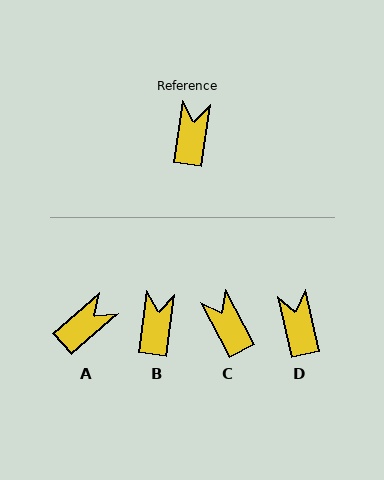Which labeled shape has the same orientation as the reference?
B.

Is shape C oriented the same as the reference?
No, it is off by about 36 degrees.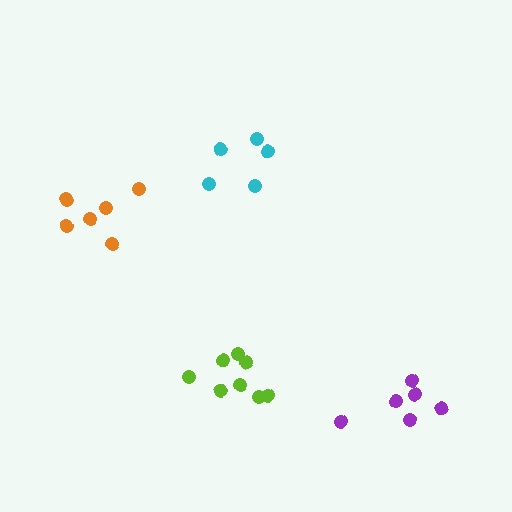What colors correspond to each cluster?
The clusters are colored: purple, cyan, orange, lime.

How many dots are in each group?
Group 1: 6 dots, Group 2: 5 dots, Group 3: 6 dots, Group 4: 8 dots (25 total).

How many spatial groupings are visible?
There are 4 spatial groupings.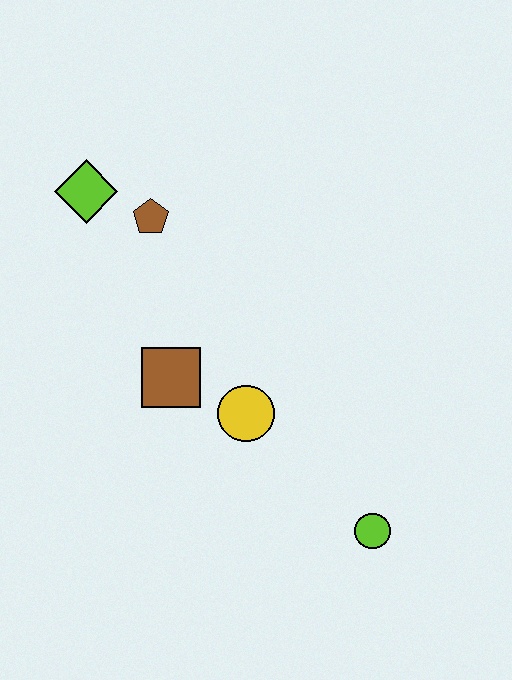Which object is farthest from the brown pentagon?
The lime circle is farthest from the brown pentagon.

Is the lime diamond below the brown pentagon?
No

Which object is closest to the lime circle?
The yellow circle is closest to the lime circle.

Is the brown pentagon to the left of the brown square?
Yes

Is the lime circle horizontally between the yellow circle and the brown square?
No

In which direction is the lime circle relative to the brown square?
The lime circle is to the right of the brown square.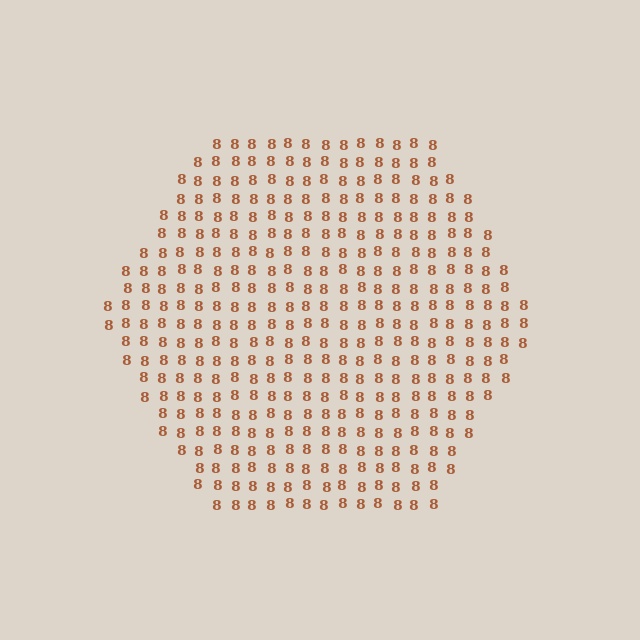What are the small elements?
The small elements are digit 8's.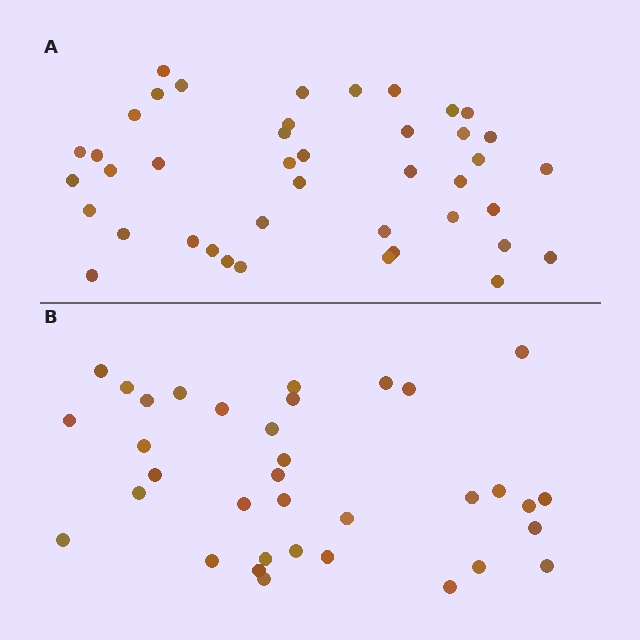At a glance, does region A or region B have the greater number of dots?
Region A (the top region) has more dots.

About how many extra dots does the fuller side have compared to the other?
Region A has roughly 8 or so more dots than region B.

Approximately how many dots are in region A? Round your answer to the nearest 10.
About 40 dots. (The exact count is 42, which rounds to 40.)